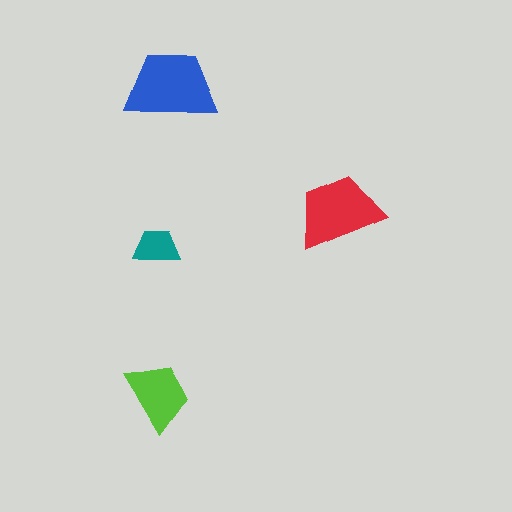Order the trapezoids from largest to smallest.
the blue one, the red one, the lime one, the teal one.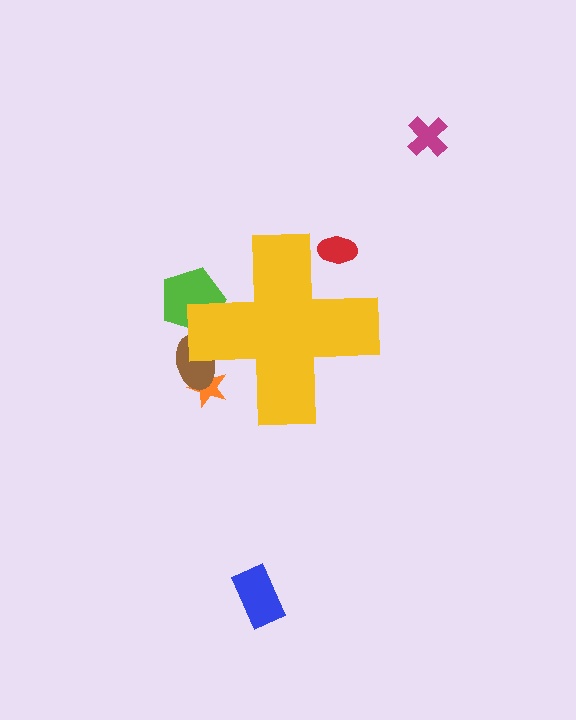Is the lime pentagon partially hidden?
Yes, the lime pentagon is partially hidden behind the yellow cross.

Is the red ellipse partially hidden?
Yes, the red ellipse is partially hidden behind the yellow cross.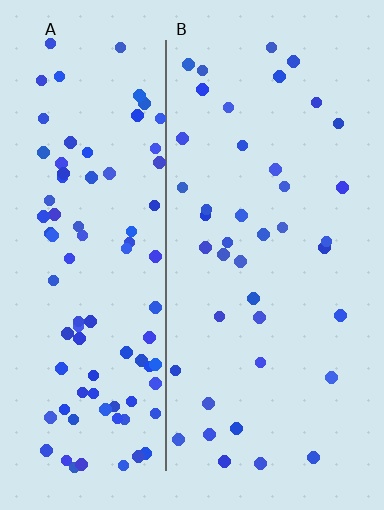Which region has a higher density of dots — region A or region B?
A (the left).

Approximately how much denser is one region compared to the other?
Approximately 2.3× — region A over region B.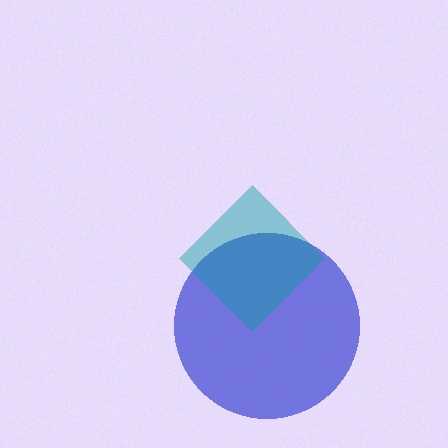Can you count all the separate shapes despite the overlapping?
Yes, there are 2 separate shapes.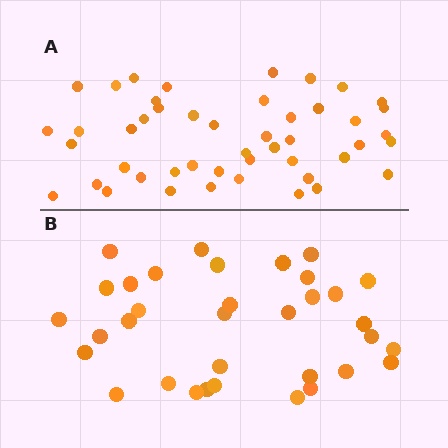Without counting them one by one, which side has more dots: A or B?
Region A (the top region) has more dots.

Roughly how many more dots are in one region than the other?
Region A has approximately 15 more dots than region B.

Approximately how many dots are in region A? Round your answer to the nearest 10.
About 50 dots. (The exact count is 47, which rounds to 50.)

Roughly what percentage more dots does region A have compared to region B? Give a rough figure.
About 40% more.